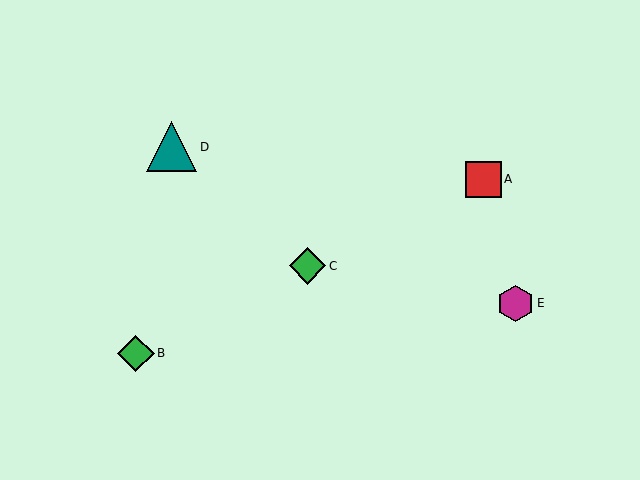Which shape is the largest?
The teal triangle (labeled D) is the largest.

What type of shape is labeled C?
Shape C is a green diamond.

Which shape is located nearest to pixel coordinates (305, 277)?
The green diamond (labeled C) at (308, 266) is nearest to that location.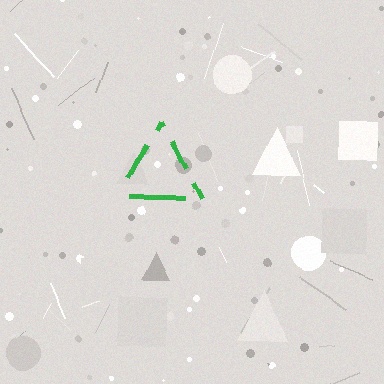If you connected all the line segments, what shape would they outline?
They would outline a triangle.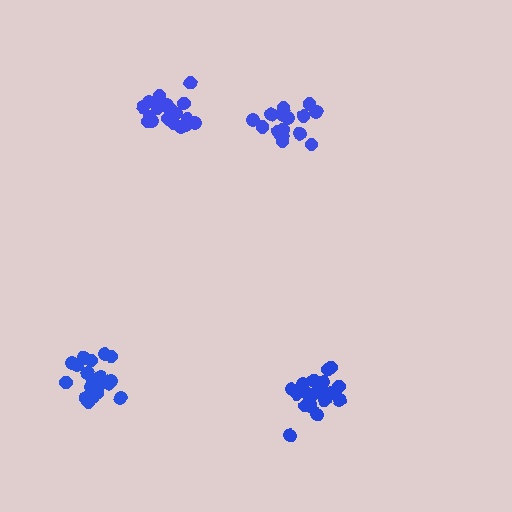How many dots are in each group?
Group 1: 20 dots, Group 2: 16 dots, Group 3: 20 dots, Group 4: 20 dots (76 total).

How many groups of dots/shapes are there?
There are 4 groups.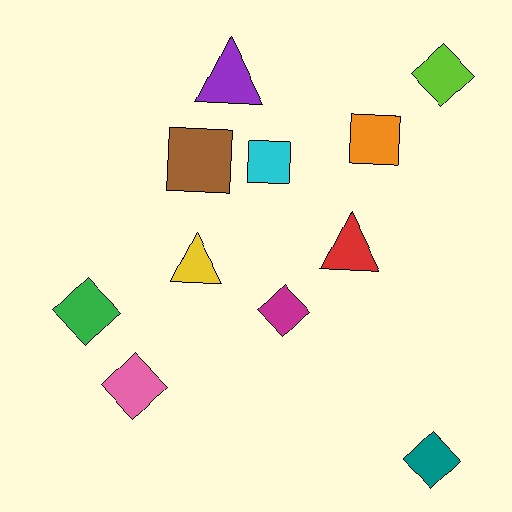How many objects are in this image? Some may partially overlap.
There are 11 objects.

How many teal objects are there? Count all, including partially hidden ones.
There is 1 teal object.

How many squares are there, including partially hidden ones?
There are 3 squares.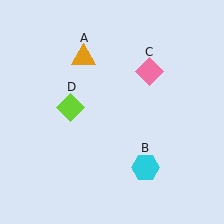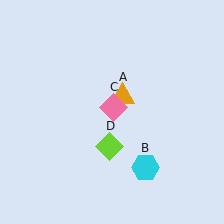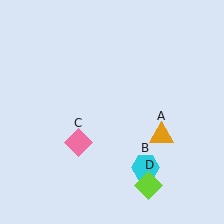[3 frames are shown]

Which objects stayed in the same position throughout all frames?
Cyan hexagon (object B) remained stationary.